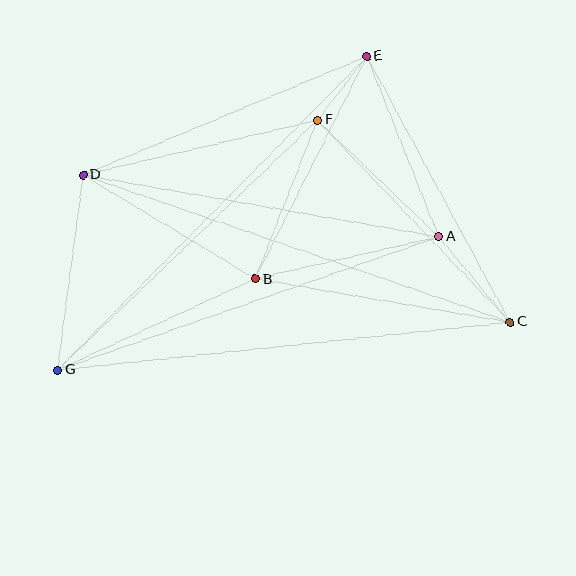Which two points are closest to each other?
Points E and F are closest to each other.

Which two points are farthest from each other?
Points C and G are farthest from each other.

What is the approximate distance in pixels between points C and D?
The distance between C and D is approximately 452 pixels.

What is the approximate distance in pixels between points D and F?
The distance between D and F is approximately 241 pixels.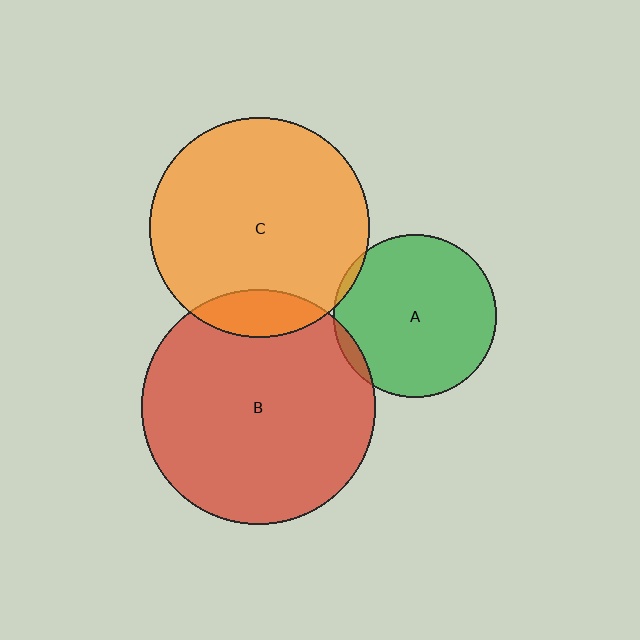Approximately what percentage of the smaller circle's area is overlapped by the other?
Approximately 5%.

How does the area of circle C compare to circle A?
Approximately 1.8 times.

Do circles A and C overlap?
Yes.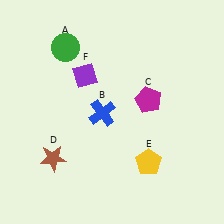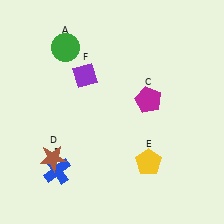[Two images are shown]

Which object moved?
The blue cross (B) moved down.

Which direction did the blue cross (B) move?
The blue cross (B) moved down.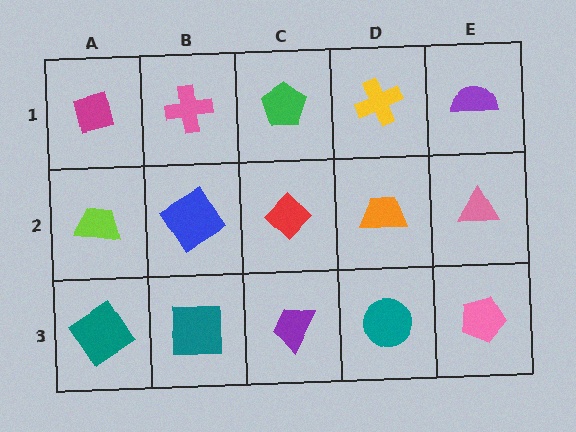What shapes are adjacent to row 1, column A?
A lime trapezoid (row 2, column A), a pink cross (row 1, column B).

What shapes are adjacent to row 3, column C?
A red diamond (row 2, column C), a teal square (row 3, column B), a teal circle (row 3, column D).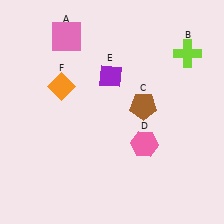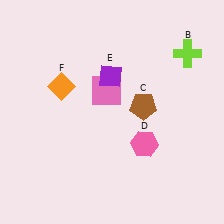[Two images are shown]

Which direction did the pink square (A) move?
The pink square (A) moved down.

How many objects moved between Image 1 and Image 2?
1 object moved between the two images.